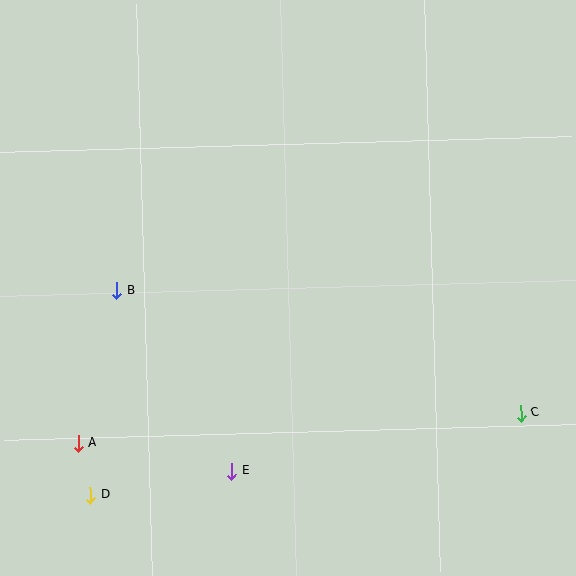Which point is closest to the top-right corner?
Point C is closest to the top-right corner.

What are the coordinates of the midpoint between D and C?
The midpoint between D and C is at (305, 454).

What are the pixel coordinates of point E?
Point E is at (232, 471).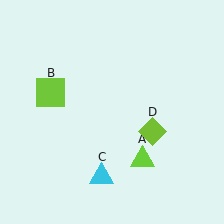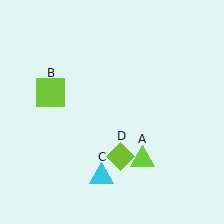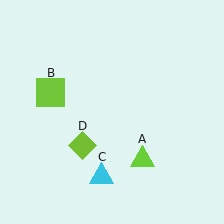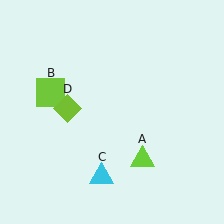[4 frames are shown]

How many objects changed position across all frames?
1 object changed position: lime diamond (object D).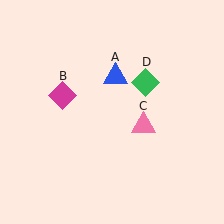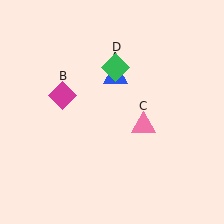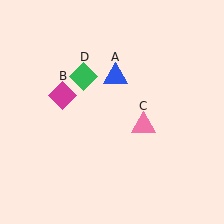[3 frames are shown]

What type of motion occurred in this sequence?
The green diamond (object D) rotated counterclockwise around the center of the scene.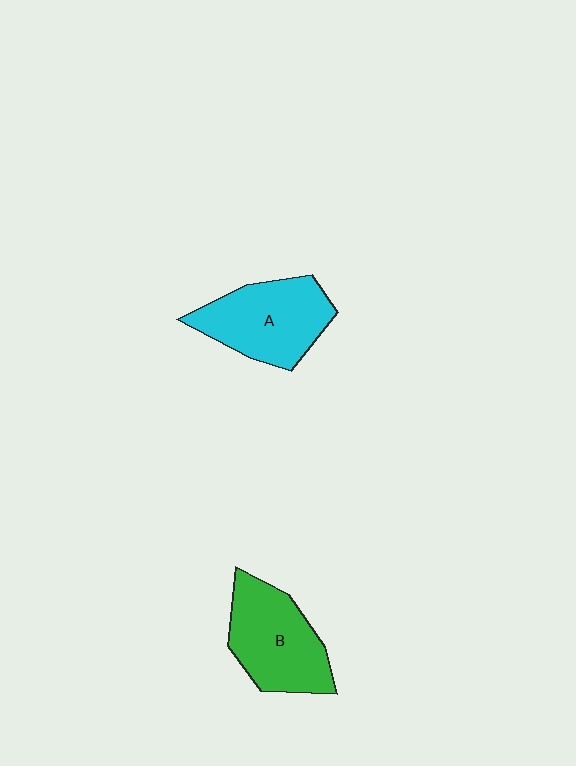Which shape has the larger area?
Shape A (cyan).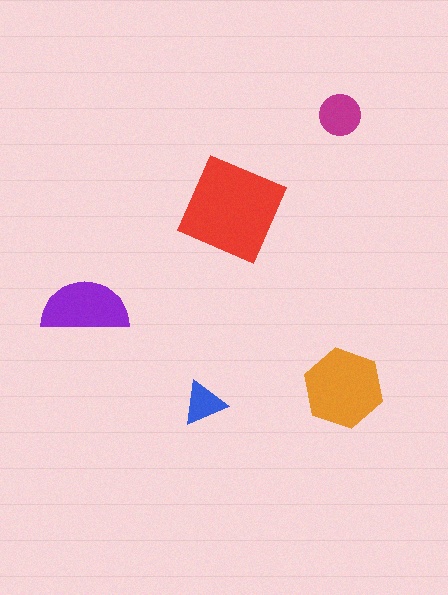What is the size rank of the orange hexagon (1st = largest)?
2nd.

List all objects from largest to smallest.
The red diamond, the orange hexagon, the purple semicircle, the magenta circle, the blue triangle.